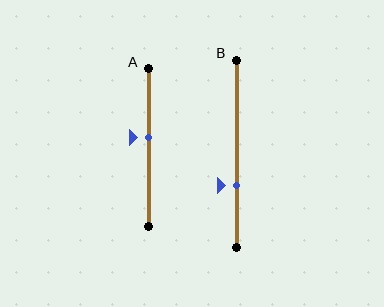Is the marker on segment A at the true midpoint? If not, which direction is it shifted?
No, the marker on segment A is shifted upward by about 7% of the segment length.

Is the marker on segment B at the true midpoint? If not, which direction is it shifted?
No, the marker on segment B is shifted downward by about 17% of the segment length.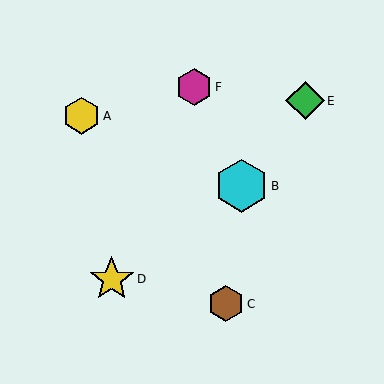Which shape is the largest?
The cyan hexagon (labeled B) is the largest.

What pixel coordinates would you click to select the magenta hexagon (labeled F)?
Click at (194, 87) to select the magenta hexagon F.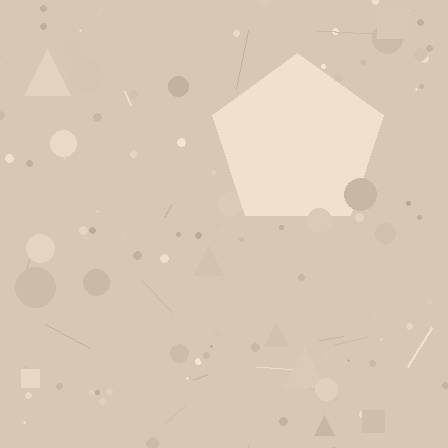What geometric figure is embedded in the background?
A pentagon is embedded in the background.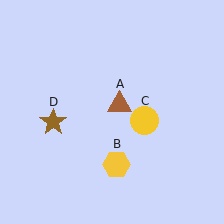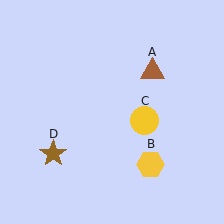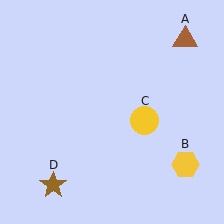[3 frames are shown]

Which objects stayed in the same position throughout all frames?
Yellow circle (object C) remained stationary.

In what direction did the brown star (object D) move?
The brown star (object D) moved down.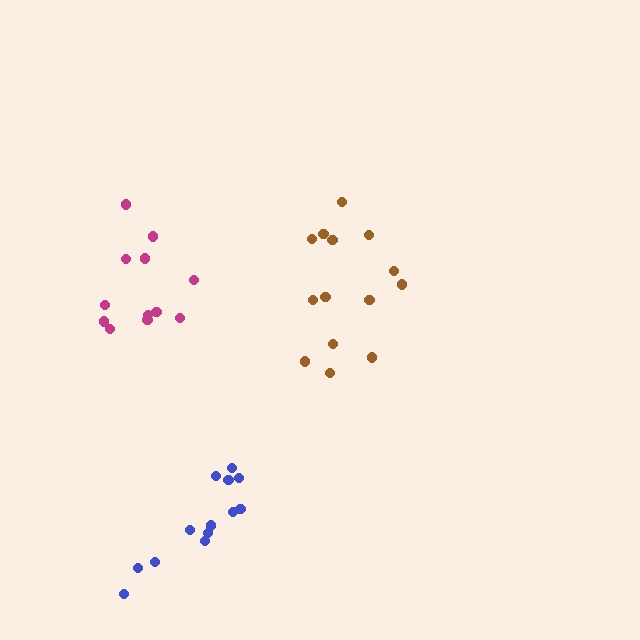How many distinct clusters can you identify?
There are 3 distinct clusters.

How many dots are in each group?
Group 1: 14 dots, Group 2: 12 dots, Group 3: 13 dots (39 total).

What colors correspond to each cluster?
The clusters are colored: brown, magenta, blue.